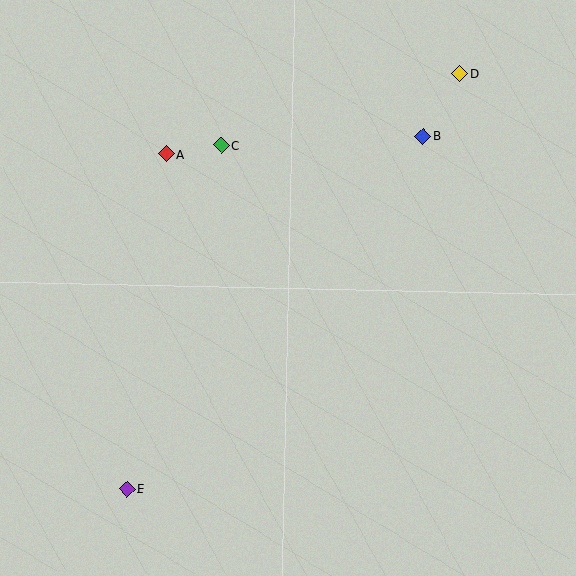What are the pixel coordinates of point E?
Point E is at (127, 489).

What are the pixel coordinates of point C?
Point C is at (222, 145).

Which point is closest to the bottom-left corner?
Point E is closest to the bottom-left corner.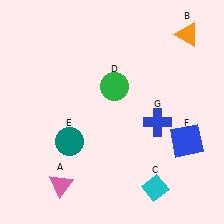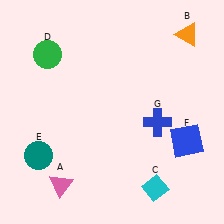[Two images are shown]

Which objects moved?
The objects that moved are: the green circle (D), the teal circle (E).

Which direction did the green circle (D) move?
The green circle (D) moved left.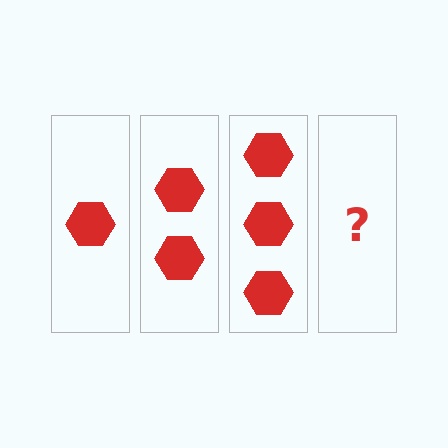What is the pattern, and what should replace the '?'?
The pattern is that each step adds one more hexagon. The '?' should be 4 hexagons.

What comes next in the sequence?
The next element should be 4 hexagons.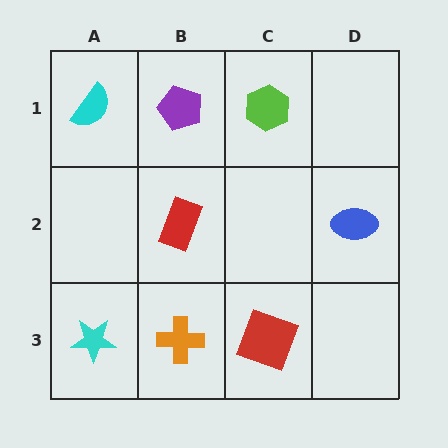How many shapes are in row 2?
2 shapes.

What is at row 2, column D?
A blue ellipse.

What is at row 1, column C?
A lime hexagon.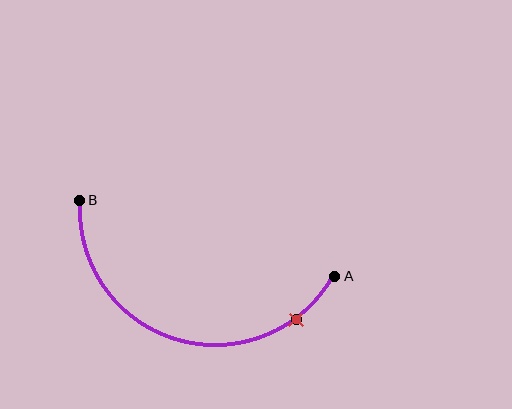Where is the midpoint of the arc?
The arc midpoint is the point on the curve farthest from the straight line joining A and B. It sits below that line.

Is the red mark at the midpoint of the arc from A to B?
No. The red mark lies on the arc but is closer to endpoint A. The arc midpoint would be at the point on the curve equidistant along the arc from both A and B.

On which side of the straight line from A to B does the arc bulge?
The arc bulges below the straight line connecting A and B.